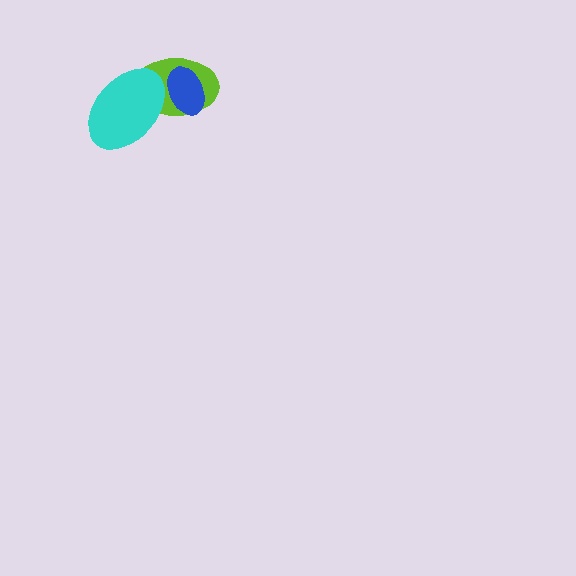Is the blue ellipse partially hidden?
Yes, it is partially covered by another shape.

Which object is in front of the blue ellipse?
The cyan ellipse is in front of the blue ellipse.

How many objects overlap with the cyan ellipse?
2 objects overlap with the cyan ellipse.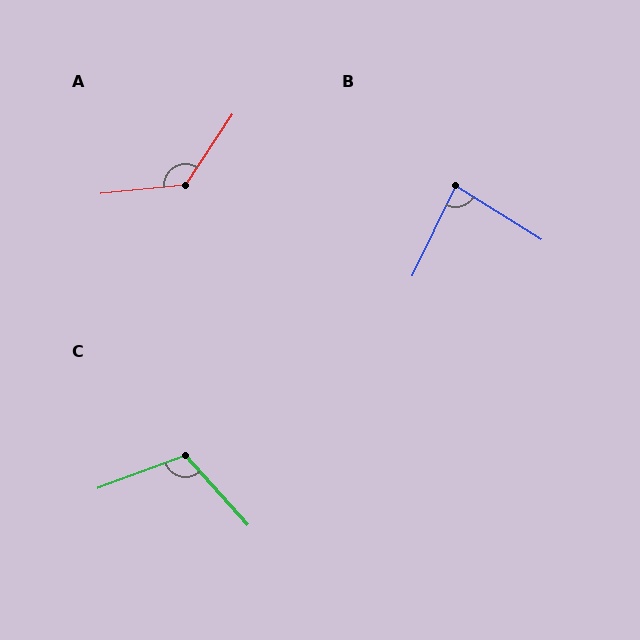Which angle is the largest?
A, at approximately 129 degrees.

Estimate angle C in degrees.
Approximately 112 degrees.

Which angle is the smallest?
B, at approximately 84 degrees.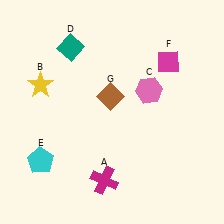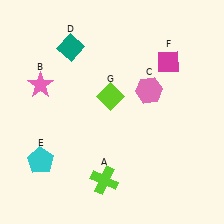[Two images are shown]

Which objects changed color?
A changed from magenta to lime. B changed from yellow to pink. G changed from brown to lime.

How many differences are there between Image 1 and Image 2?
There are 3 differences between the two images.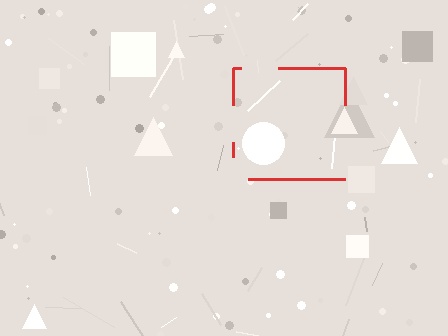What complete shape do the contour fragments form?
The contour fragments form a square.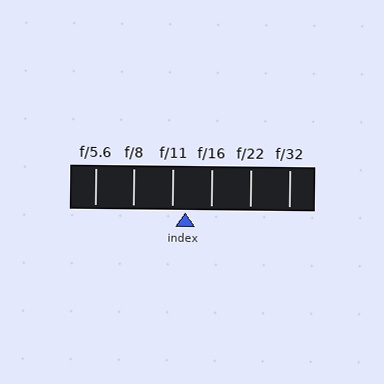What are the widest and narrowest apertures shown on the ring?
The widest aperture shown is f/5.6 and the narrowest is f/32.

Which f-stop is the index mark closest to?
The index mark is closest to f/11.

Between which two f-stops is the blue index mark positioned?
The index mark is between f/11 and f/16.